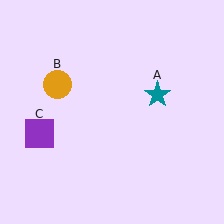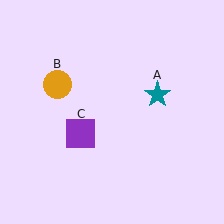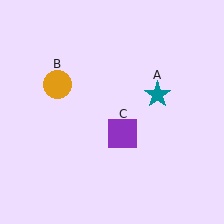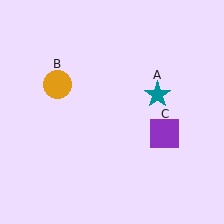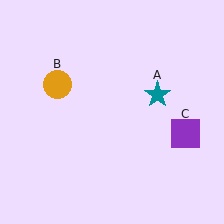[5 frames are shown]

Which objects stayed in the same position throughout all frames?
Teal star (object A) and orange circle (object B) remained stationary.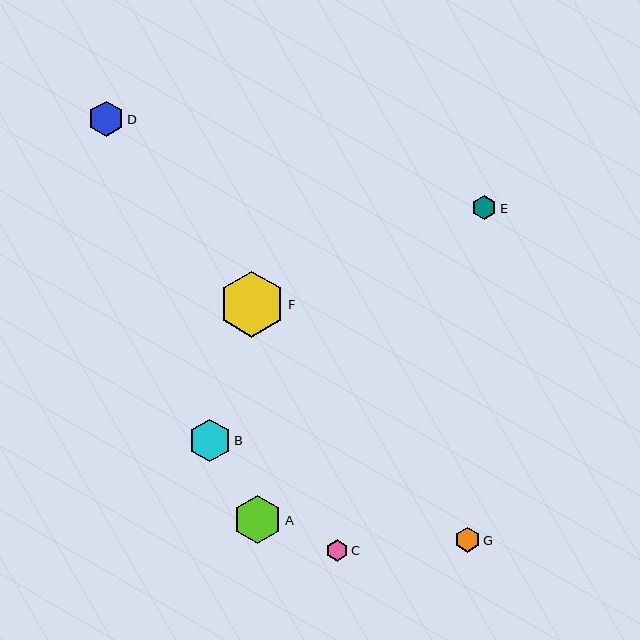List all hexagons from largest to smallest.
From largest to smallest: F, A, B, D, G, E, C.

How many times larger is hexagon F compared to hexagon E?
Hexagon F is approximately 2.7 times the size of hexagon E.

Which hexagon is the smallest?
Hexagon C is the smallest with a size of approximately 21 pixels.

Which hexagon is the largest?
Hexagon F is the largest with a size of approximately 66 pixels.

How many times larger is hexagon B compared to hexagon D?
Hexagon B is approximately 1.2 times the size of hexagon D.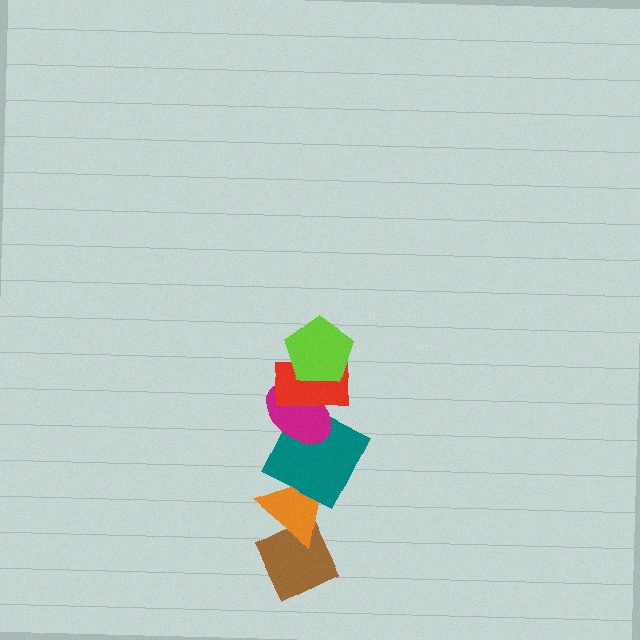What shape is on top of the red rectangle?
The lime pentagon is on top of the red rectangle.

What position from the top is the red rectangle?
The red rectangle is 2nd from the top.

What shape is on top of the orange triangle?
The teal square is on top of the orange triangle.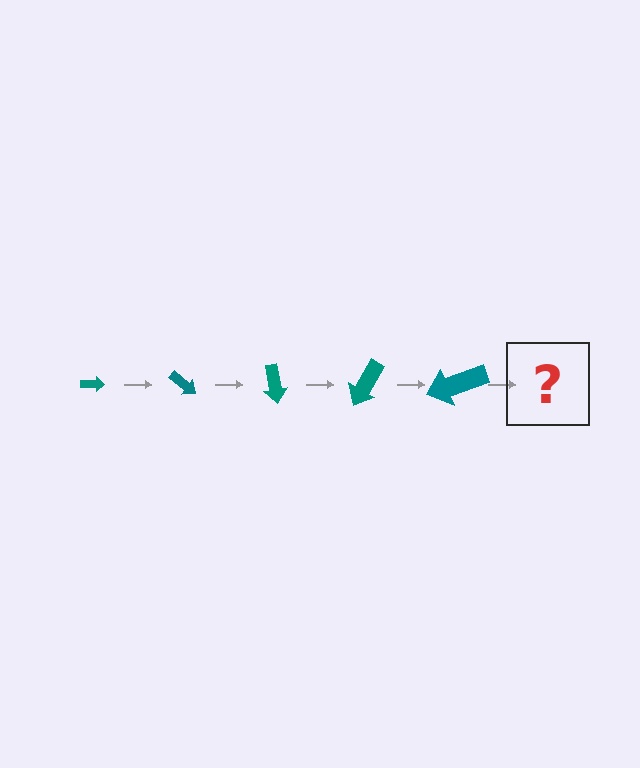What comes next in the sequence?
The next element should be an arrow, larger than the previous one and rotated 200 degrees from the start.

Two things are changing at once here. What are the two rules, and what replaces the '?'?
The two rules are that the arrow grows larger each step and it rotates 40 degrees each step. The '?' should be an arrow, larger than the previous one and rotated 200 degrees from the start.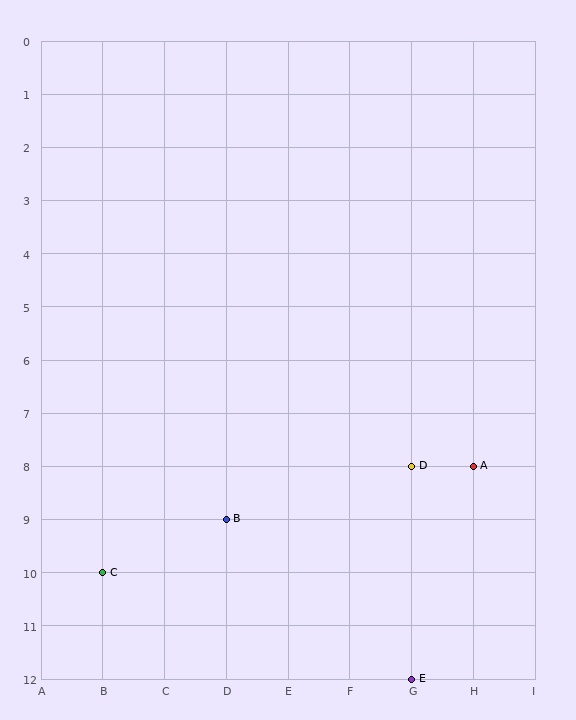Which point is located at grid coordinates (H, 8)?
Point A is at (H, 8).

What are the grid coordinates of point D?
Point D is at grid coordinates (G, 8).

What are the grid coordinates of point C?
Point C is at grid coordinates (B, 10).